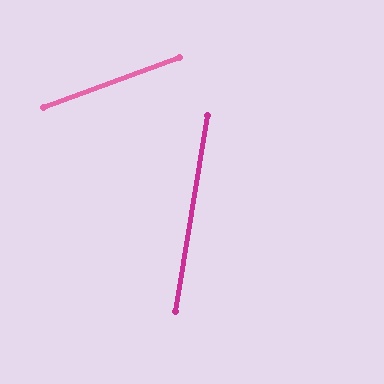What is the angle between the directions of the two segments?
Approximately 61 degrees.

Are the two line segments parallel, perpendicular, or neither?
Neither parallel nor perpendicular — they differ by about 61°.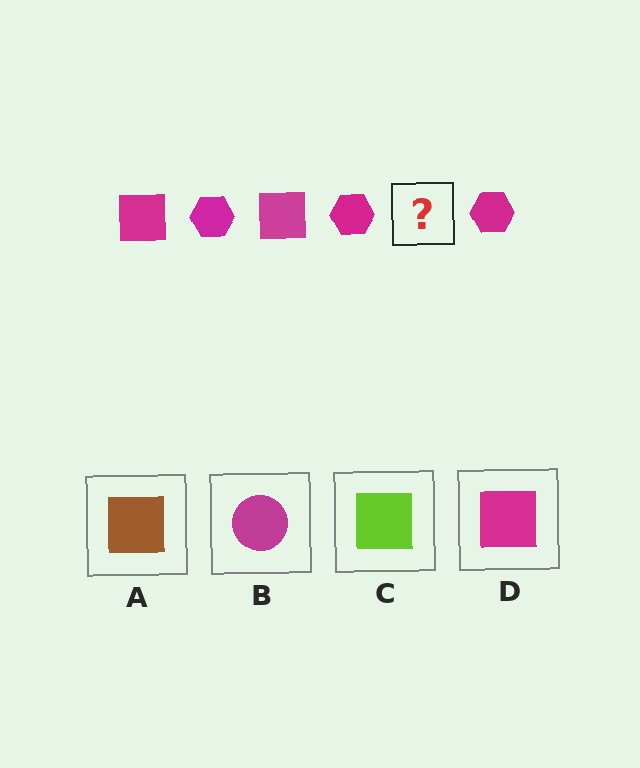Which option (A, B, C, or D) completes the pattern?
D.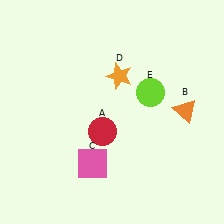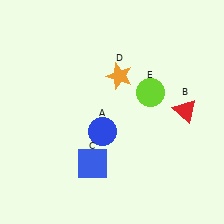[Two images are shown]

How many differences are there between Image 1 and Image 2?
There are 3 differences between the two images.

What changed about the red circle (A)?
In Image 1, A is red. In Image 2, it changed to blue.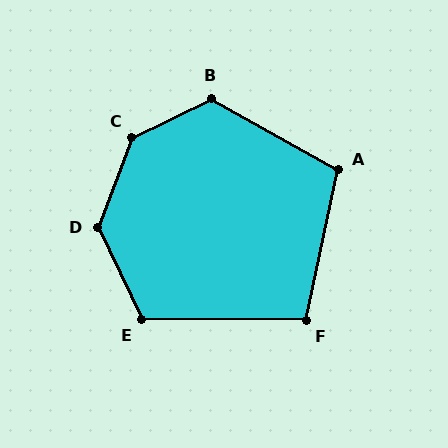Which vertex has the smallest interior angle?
F, at approximately 102 degrees.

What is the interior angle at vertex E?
Approximately 115 degrees (obtuse).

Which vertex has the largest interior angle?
C, at approximately 137 degrees.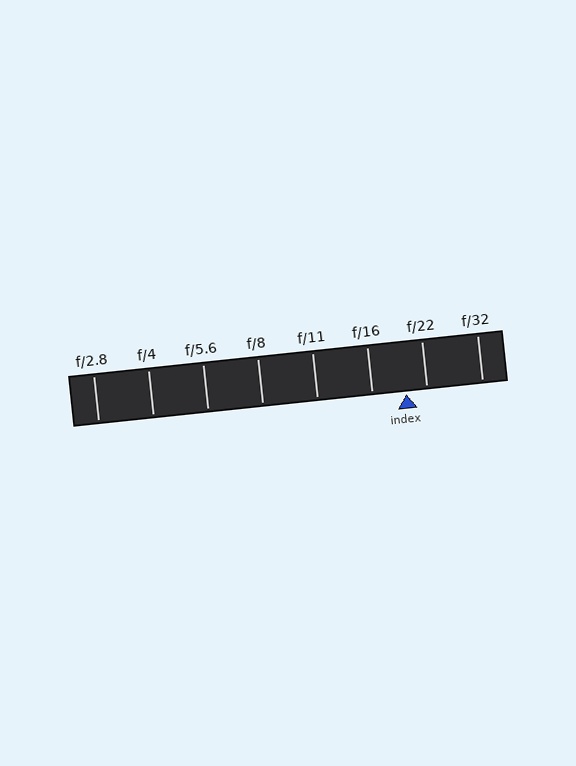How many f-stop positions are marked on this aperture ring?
There are 8 f-stop positions marked.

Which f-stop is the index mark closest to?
The index mark is closest to f/22.